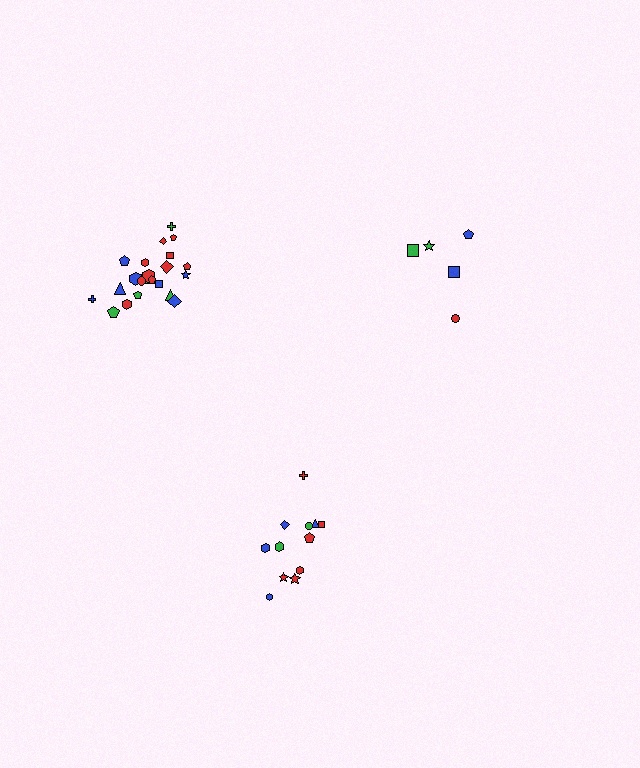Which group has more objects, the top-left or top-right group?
The top-left group.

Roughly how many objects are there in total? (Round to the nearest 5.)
Roughly 40 objects in total.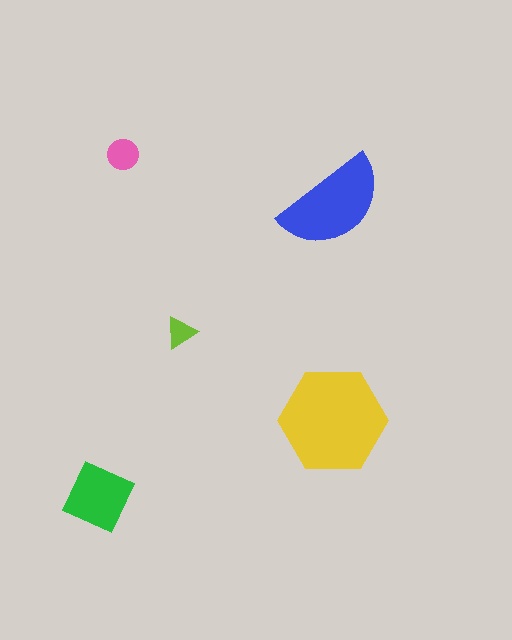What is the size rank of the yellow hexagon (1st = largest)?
1st.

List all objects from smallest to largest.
The lime triangle, the pink circle, the green square, the blue semicircle, the yellow hexagon.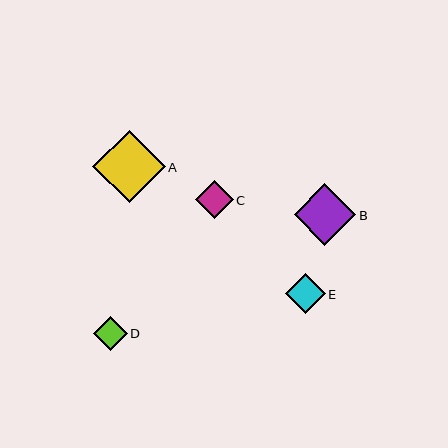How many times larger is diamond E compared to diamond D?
Diamond E is approximately 1.2 times the size of diamond D.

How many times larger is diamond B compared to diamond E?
Diamond B is approximately 1.5 times the size of diamond E.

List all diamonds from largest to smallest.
From largest to smallest: A, B, E, C, D.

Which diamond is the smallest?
Diamond D is the smallest with a size of approximately 34 pixels.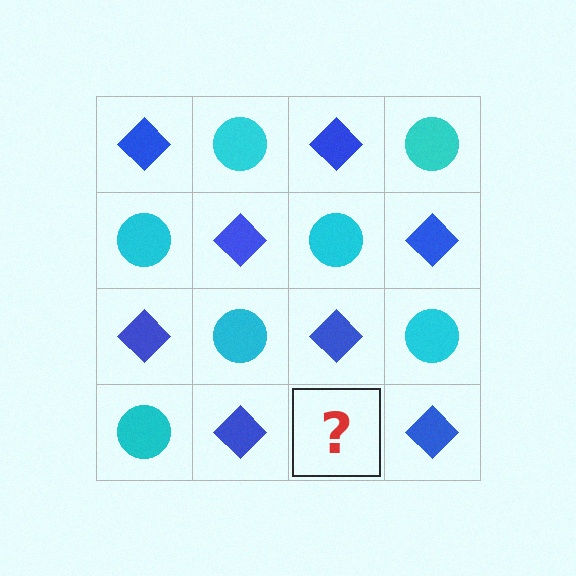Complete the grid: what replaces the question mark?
The question mark should be replaced with a cyan circle.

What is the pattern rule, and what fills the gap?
The rule is that it alternates blue diamond and cyan circle in a checkerboard pattern. The gap should be filled with a cyan circle.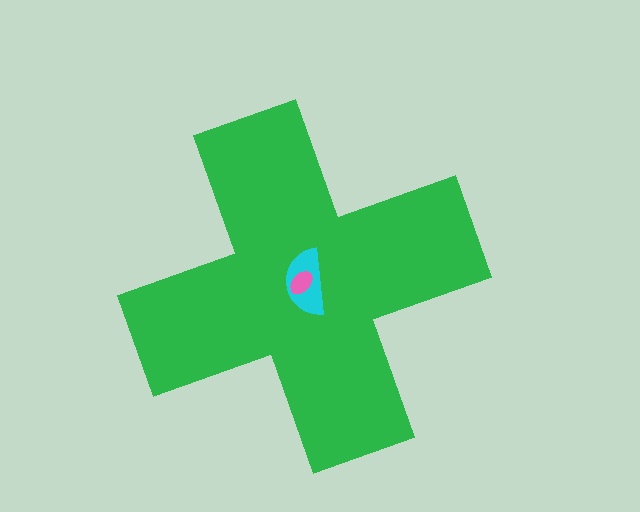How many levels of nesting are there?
3.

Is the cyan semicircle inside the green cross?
Yes.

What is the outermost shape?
The green cross.